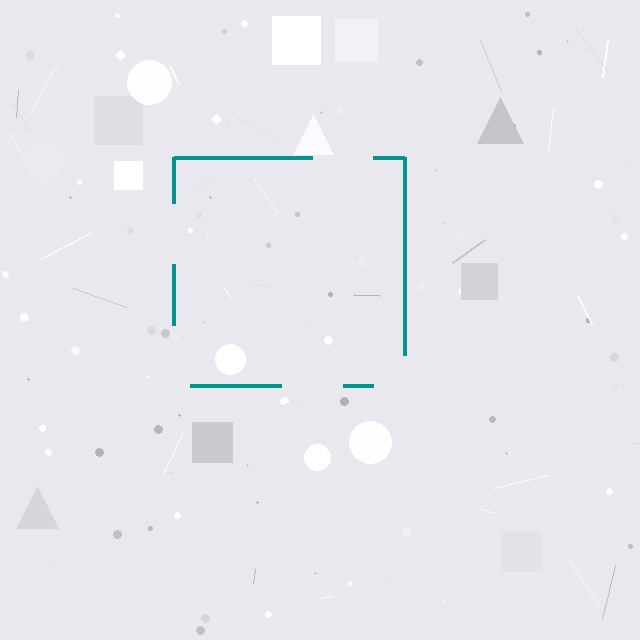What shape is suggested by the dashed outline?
The dashed outline suggests a square.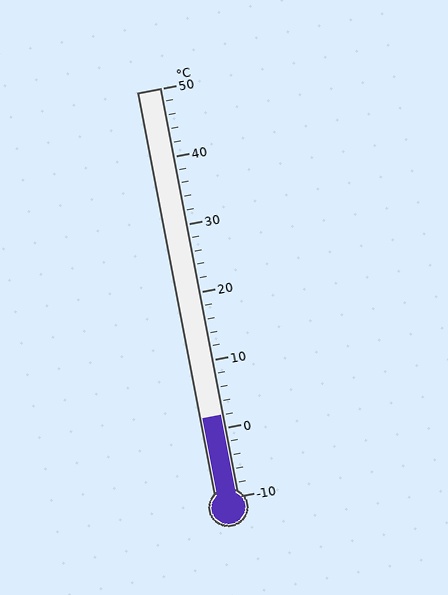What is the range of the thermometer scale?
The thermometer scale ranges from -10°C to 50°C.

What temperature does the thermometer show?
The thermometer shows approximately 2°C.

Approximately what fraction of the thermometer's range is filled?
The thermometer is filled to approximately 20% of its range.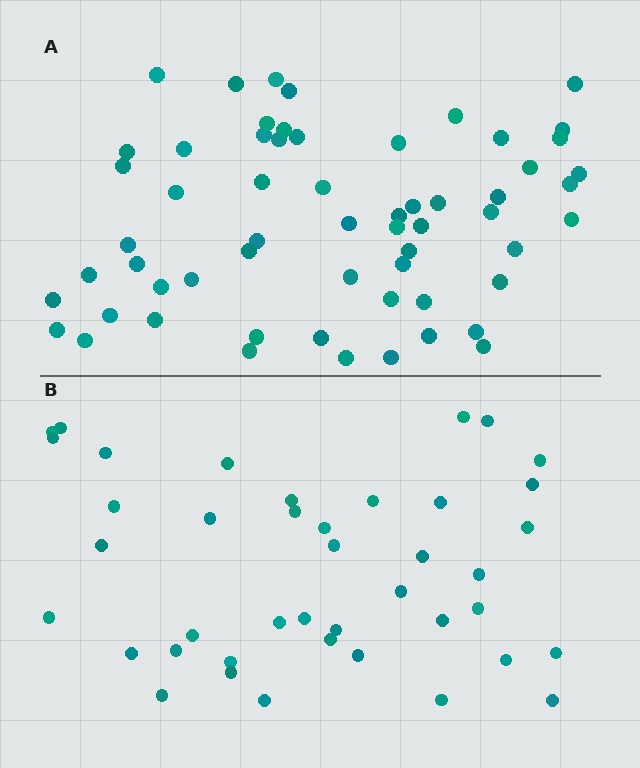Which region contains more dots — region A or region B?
Region A (the top region) has more dots.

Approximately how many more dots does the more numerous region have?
Region A has approximately 20 more dots than region B.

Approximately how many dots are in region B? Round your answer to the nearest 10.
About 40 dots. (The exact count is 41, which rounds to 40.)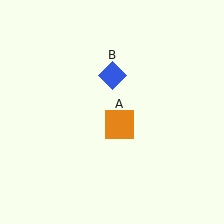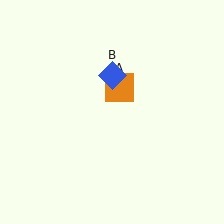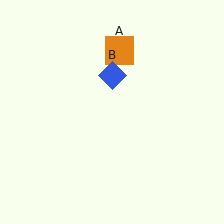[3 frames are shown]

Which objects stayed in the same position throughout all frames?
Blue diamond (object B) remained stationary.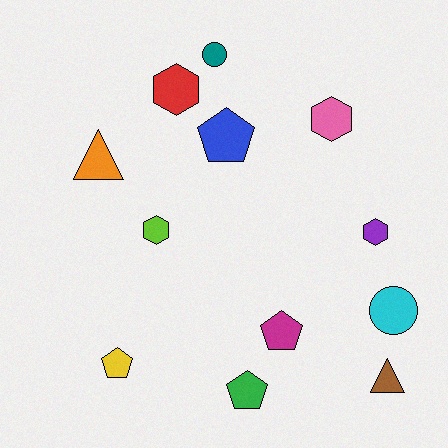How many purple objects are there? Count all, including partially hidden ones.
There is 1 purple object.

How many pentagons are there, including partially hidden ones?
There are 4 pentagons.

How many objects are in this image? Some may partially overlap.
There are 12 objects.